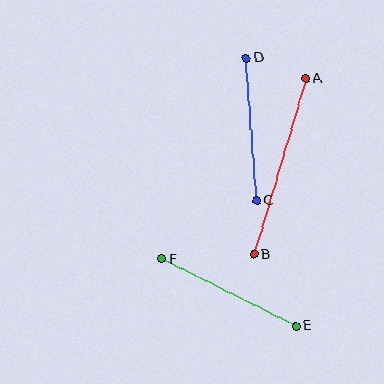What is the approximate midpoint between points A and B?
The midpoint is at approximately (280, 166) pixels.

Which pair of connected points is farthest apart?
Points A and B are farthest apart.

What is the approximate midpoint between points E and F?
The midpoint is at approximately (229, 293) pixels.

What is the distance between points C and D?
The distance is approximately 143 pixels.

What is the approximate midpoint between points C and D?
The midpoint is at approximately (251, 129) pixels.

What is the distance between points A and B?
The distance is approximately 183 pixels.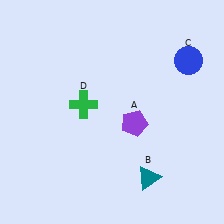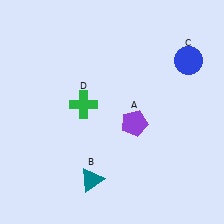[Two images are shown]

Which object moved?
The teal triangle (B) moved left.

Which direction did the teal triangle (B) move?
The teal triangle (B) moved left.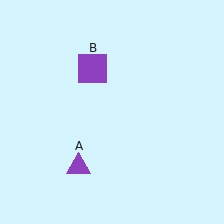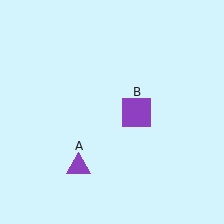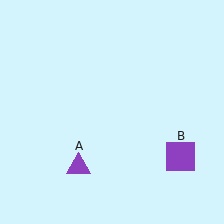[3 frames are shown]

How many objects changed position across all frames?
1 object changed position: purple square (object B).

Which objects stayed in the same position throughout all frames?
Purple triangle (object A) remained stationary.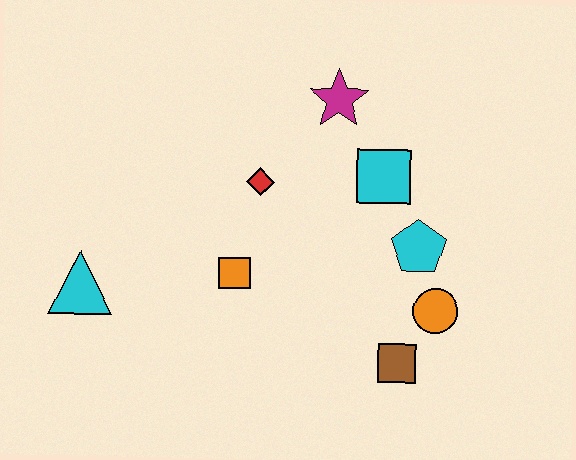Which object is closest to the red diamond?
The orange square is closest to the red diamond.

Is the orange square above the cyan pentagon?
No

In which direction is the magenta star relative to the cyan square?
The magenta star is above the cyan square.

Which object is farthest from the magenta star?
The cyan triangle is farthest from the magenta star.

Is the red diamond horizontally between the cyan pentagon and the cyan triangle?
Yes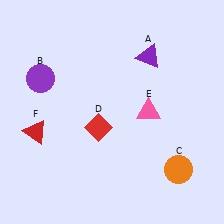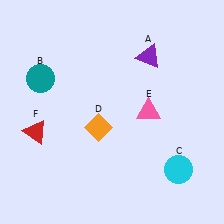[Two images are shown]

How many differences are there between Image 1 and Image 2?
There are 3 differences between the two images.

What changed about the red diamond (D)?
In Image 1, D is red. In Image 2, it changed to orange.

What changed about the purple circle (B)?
In Image 1, B is purple. In Image 2, it changed to teal.